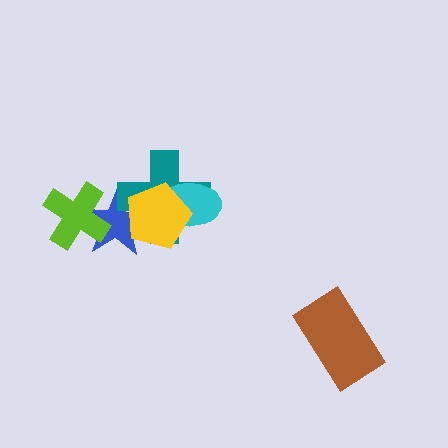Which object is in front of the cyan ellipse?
The yellow pentagon is in front of the cyan ellipse.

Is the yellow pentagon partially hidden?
No, no other shape covers it.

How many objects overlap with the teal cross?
3 objects overlap with the teal cross.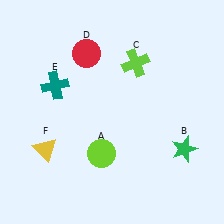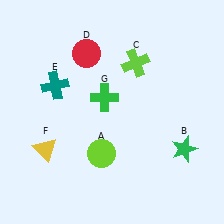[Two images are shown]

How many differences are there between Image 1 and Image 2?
There is 1 difference between the two images.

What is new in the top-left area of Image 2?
A green cross (G) was added in the top-left area of Image 2.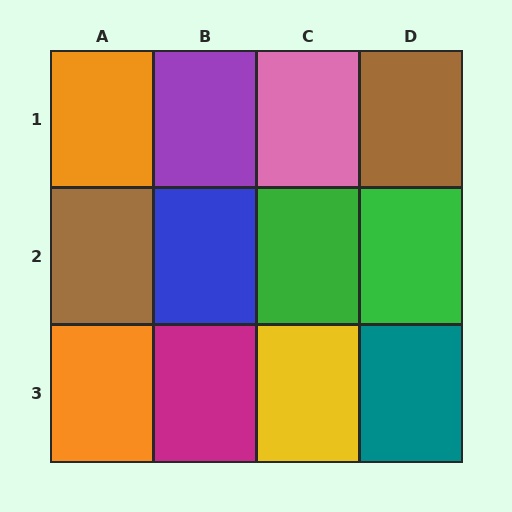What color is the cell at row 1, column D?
Brown.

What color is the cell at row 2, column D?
Green.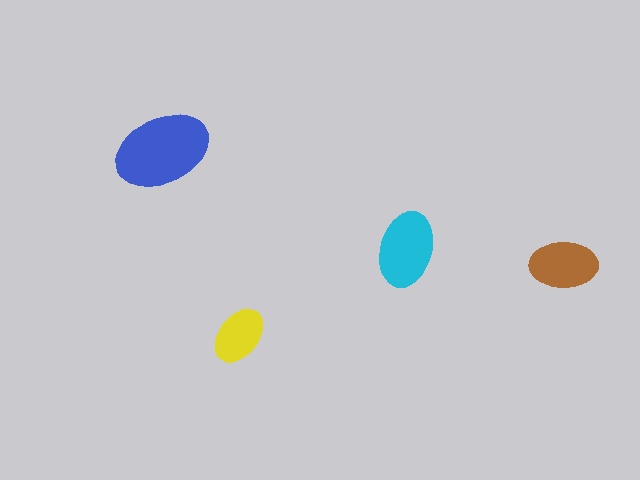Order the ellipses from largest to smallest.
the blue one, the cyan one, the brown one, the yellow one.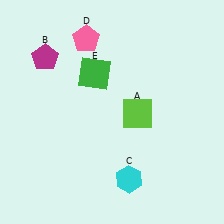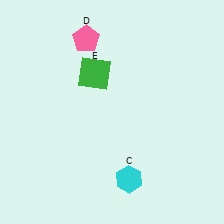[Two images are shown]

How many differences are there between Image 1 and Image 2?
There are 2 differences between the two images.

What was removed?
The lime square (A), the magenta pentagon (B) were removed in Image 2.